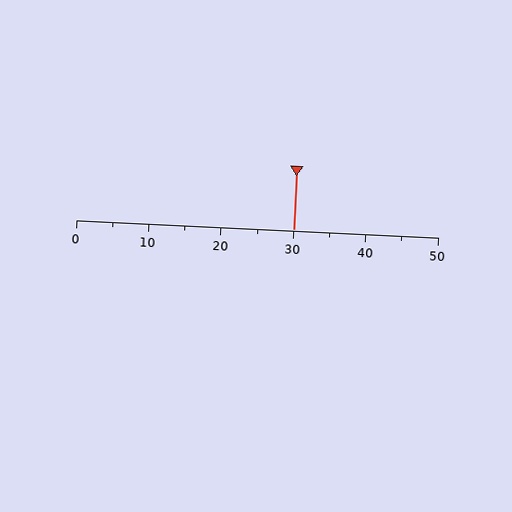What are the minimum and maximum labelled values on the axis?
The axis runs from 0 to 50.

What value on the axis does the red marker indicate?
The marker indicates approximately 30.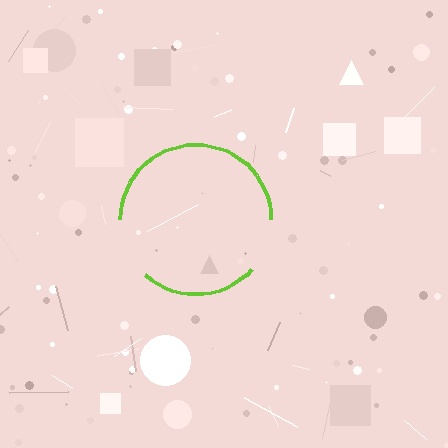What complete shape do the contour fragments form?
The contour fragments form a circle.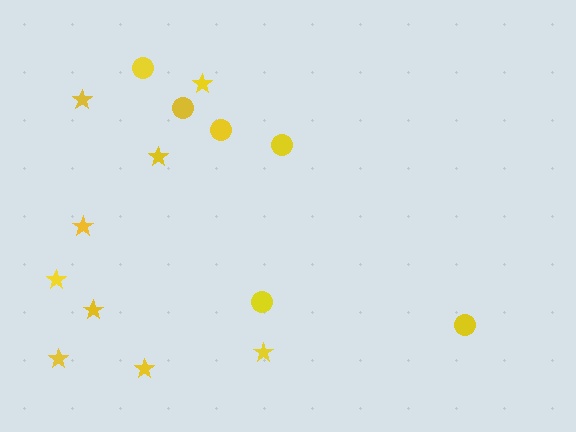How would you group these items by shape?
There are 2 groups: one group of stars (9) and one group of circles (6).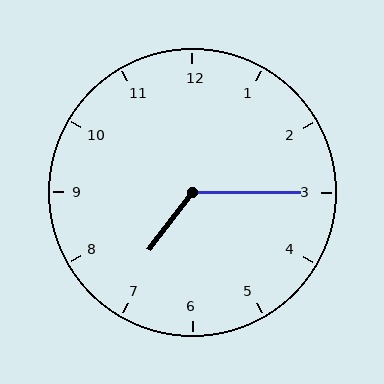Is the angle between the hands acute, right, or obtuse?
It is obtuse.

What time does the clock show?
7:15.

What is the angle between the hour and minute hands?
Approximately 128 degrees.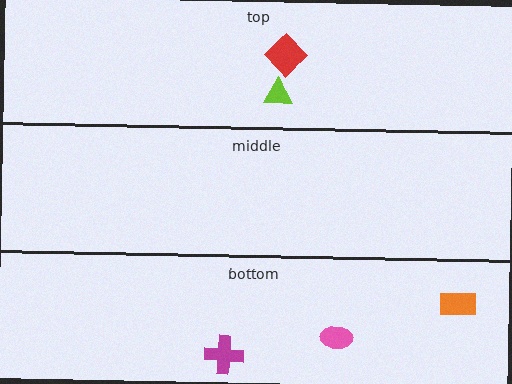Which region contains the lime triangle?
The top region.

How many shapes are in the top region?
2.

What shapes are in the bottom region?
The orange rectangle, the magenta cross, the pink ellipse.